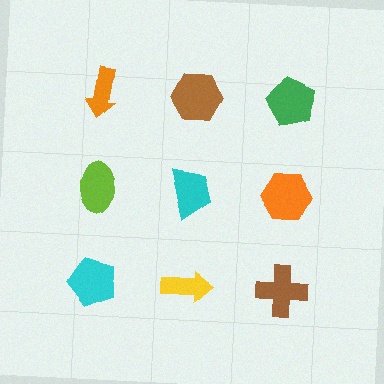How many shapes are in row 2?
3 shapes.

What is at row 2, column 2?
A cyan trapezoid.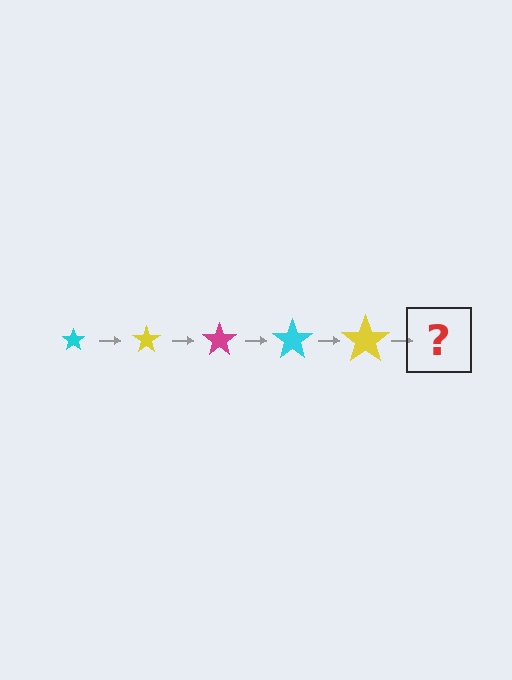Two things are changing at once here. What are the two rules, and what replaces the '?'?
The two rules are that the star grows larger each step and the color cycles through cyan, yellow, and magenta. The '?' should be a magenta star, larger than the previous one.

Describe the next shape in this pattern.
It should be a magenta star, larger than the previous one.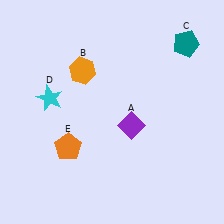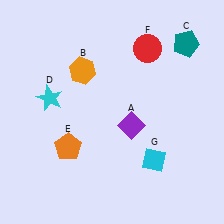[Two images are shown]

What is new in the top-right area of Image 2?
A red circle (F) was added in the top-right area of Image 2.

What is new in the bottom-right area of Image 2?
A cyan diamond (G) was added in the bottom-right area of Image 2.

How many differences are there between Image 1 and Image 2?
There are 2 differences between the two images.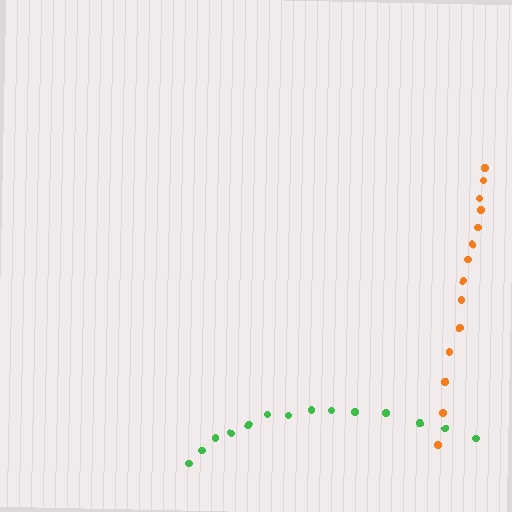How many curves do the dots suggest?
There are 2 distinct paths.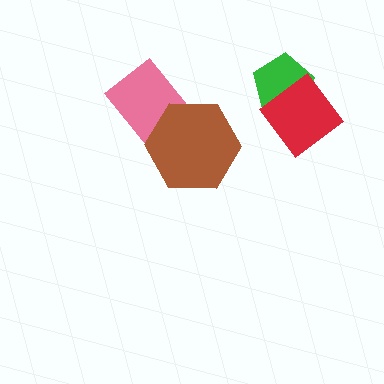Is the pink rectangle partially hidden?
Yes, it is partially covered by another shape.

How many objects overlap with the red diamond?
1 object overlaps with the red diamond.